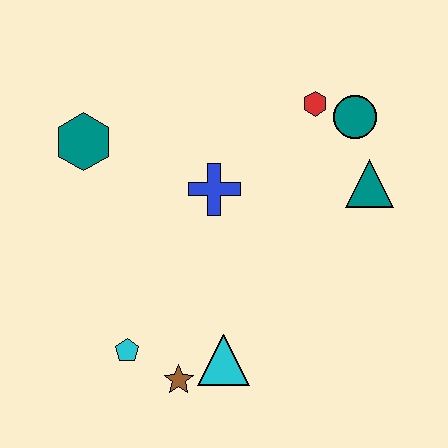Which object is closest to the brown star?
The cyan triangle is closest to the brown star.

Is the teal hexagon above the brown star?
Yes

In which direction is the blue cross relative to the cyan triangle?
The blue cross is above the cyan triangle.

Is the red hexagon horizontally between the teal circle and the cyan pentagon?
Yes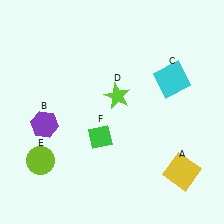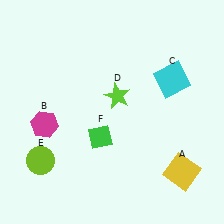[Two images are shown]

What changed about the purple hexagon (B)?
In Image 1, B is purple. In Image 2, it changed to magenta.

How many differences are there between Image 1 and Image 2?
There is 1 difference between the two images.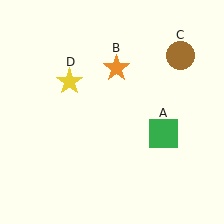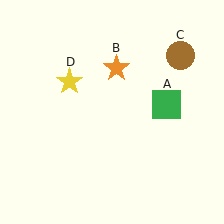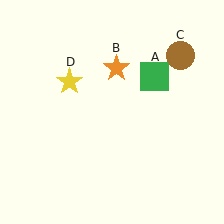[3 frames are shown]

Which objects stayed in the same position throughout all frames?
Orange star (object B) and brown circle (object C) and yellow star (object D) remained stationary.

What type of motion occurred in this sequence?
The green square (object A) rotated counterclockwise around the center of the scene.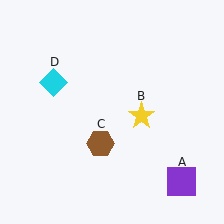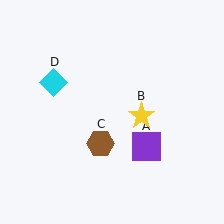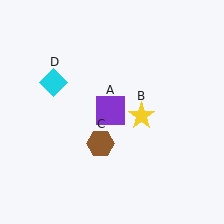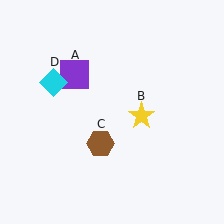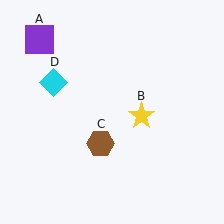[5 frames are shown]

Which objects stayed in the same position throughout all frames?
Yellow star (object B) and brown hexagon (object C) and cyan diamond (object D) remained stationary.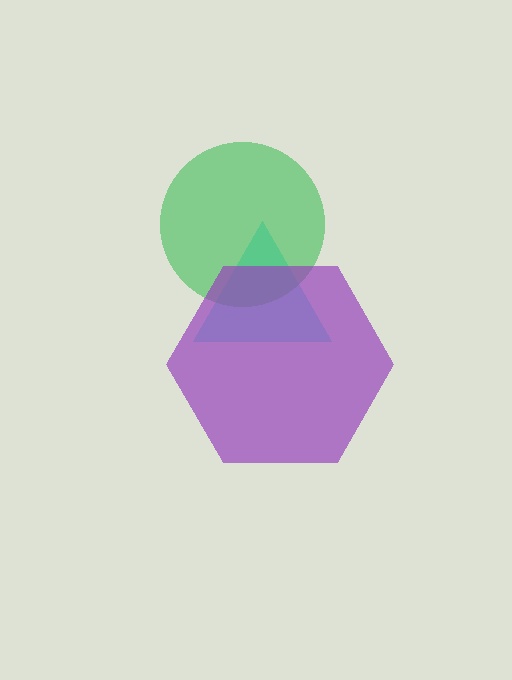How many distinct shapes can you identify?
There are 3 distinct shapes: a cyan triangle, a green circle, a purple hexagon.